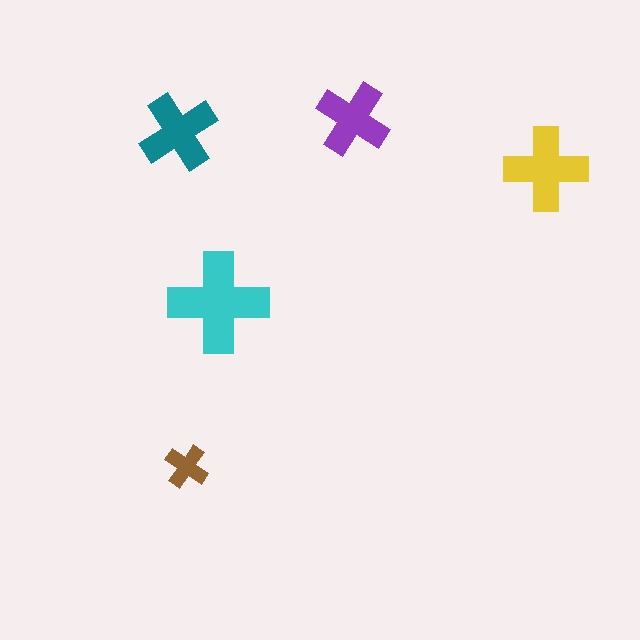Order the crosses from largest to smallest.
the cyan one, the yellow one, the teal one, the purple one, the brown one.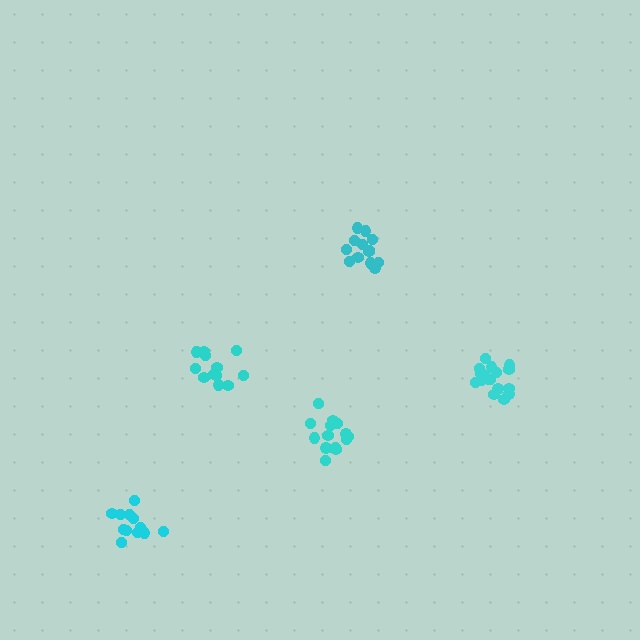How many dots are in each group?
Group 1: 12 dots, Group 2: 12 dots, Group 3: 13 dots, Group 4: 16 dots, Group 5: 17 dots (70 total).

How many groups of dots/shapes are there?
There are 5 groups.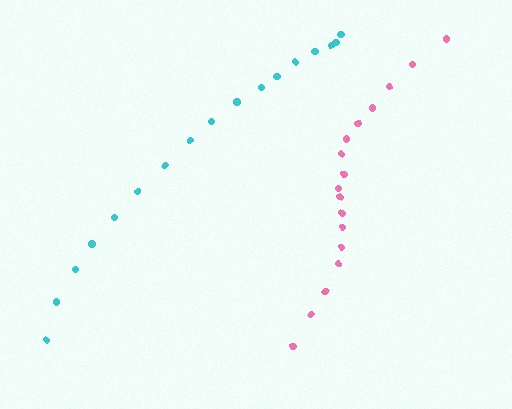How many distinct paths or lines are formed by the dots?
There are 2 distinct paths.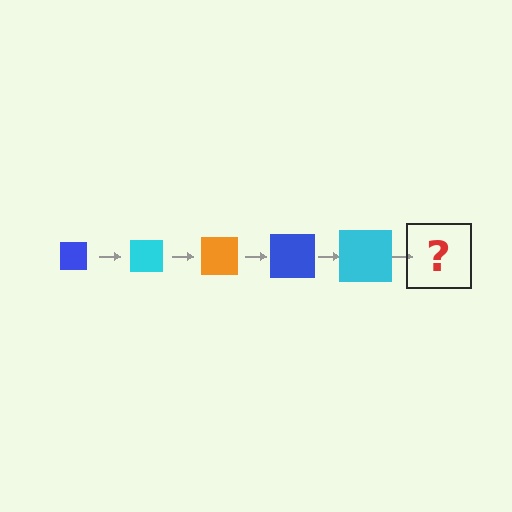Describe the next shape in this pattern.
It should be an orange square, larger than the previous one.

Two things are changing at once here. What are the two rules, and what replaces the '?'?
The two rules are that the square grows larger each step and the color cycles through blue, cyan, and orange. The '?' should be an orange square, larger than the previous one.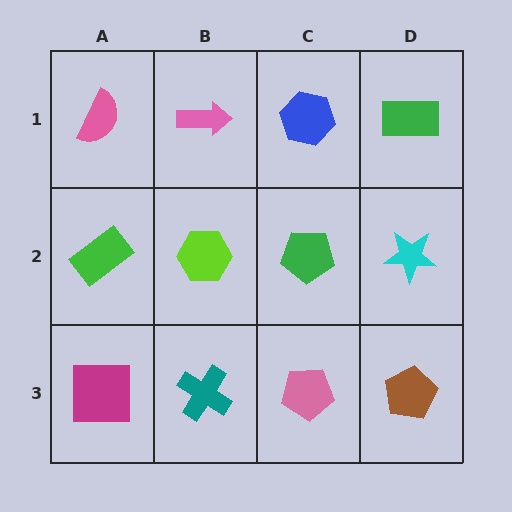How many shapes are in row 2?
4 shapes.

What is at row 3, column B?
A teal cross.